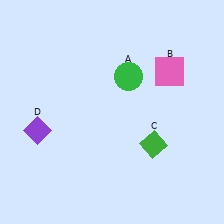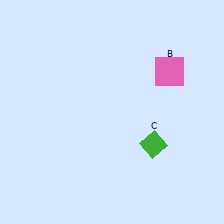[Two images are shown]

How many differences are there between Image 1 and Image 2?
There are 2 differences between the two images.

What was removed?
The green circle (A), the purple diamond (D) were removed in Image 2.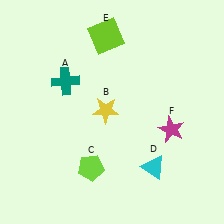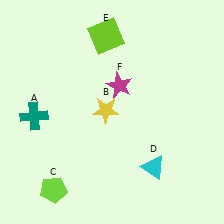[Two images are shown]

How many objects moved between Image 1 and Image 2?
3 objects moved between the two images.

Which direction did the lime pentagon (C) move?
The lime pentagon (C) moved left.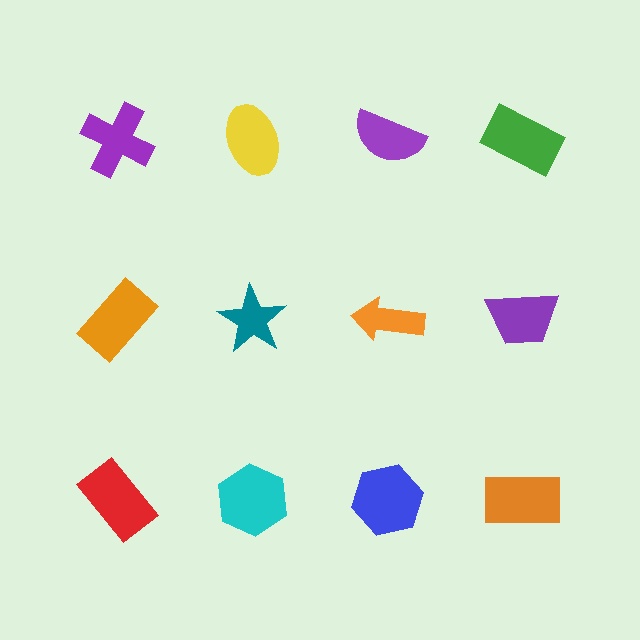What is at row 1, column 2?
A yellow ellipse.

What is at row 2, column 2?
A teal star.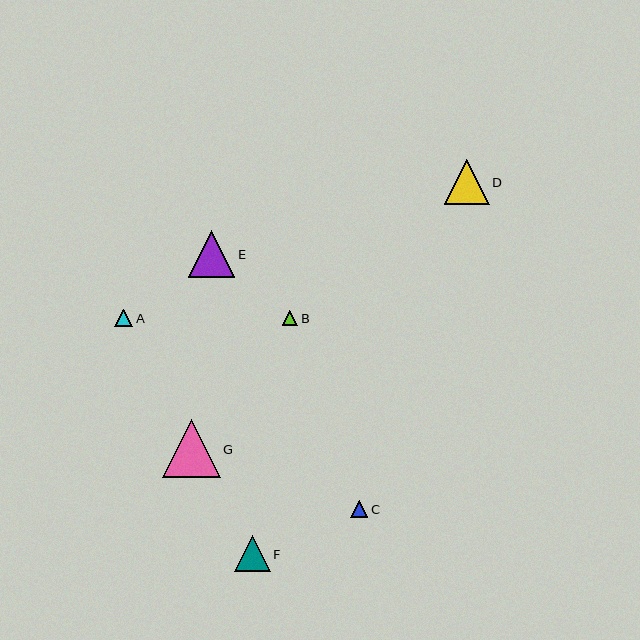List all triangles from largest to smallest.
From largest to smallest: G, E, D, F, A, C, B.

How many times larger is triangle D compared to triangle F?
Triangle D is approximately 1.3 times the size of triangle F.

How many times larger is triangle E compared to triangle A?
Triangle E is approximately 2.6 times the size of triangle A.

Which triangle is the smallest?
Triangle B is the smallest with a size of approximately 15 pixels.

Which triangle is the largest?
Triangle G is the largest with a size of approximately 58 pixels.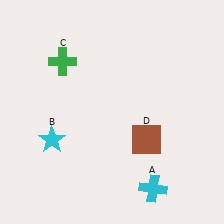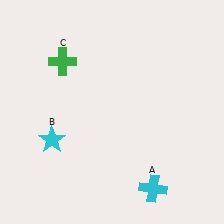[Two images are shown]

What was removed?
The brown square (D) was removed in Image 2.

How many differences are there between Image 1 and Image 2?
There is 1 difference between the two images.